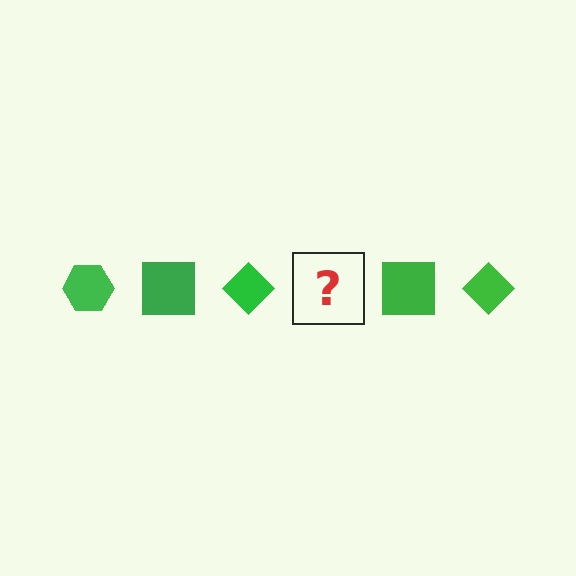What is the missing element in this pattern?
The missing element is a green hexagon.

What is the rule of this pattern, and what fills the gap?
The rule is that the pattern cycles through hexagon, square, diamond shapes in green. The gap should be filled with a green hexagon.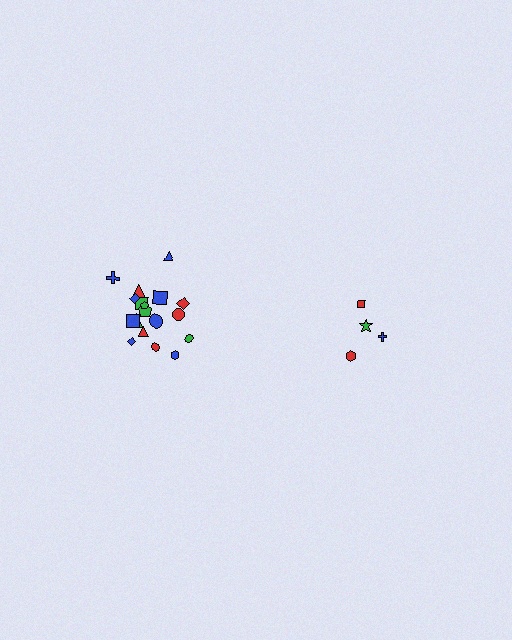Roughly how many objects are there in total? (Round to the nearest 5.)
Roughly 20 objects in total.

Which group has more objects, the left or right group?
The left group.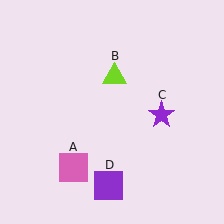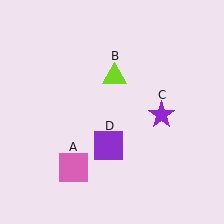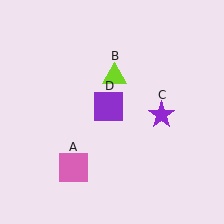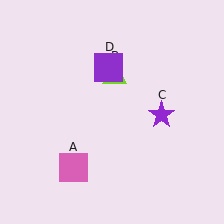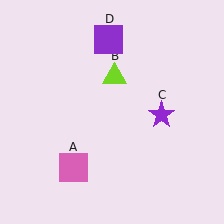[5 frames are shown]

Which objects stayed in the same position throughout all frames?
Pink square (object A) and lime triangle (object B) and purple star (object C) remained stationary.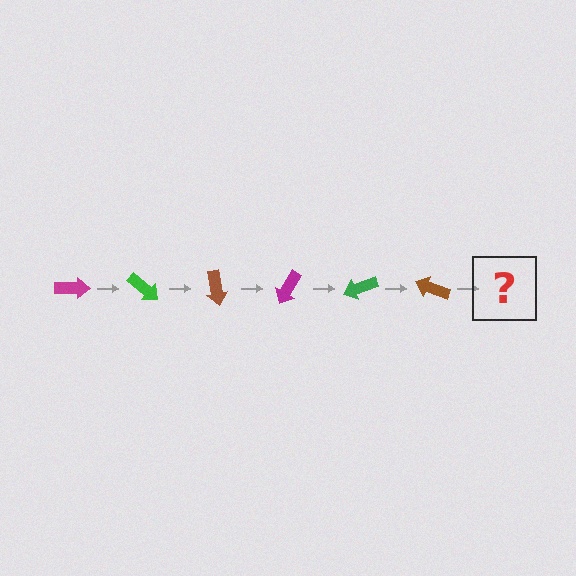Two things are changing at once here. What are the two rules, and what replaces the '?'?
The two rules are that it rotates 40 degrees each step and the color cycles through magenta, green, and brown. The '?' should be a magenta arrow, rotated 240 degrees from the start.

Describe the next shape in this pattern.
It should be a magenta arrow, rotated 240 degrees from the start.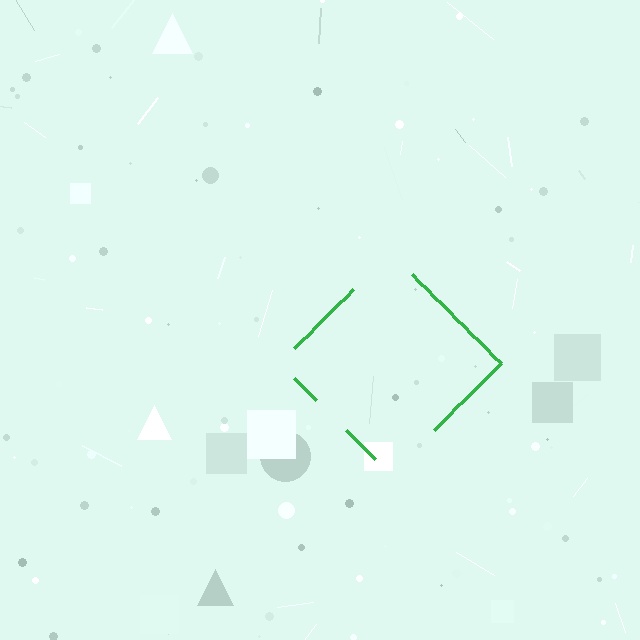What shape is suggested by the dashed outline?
The dashed outline suggests a diamond.